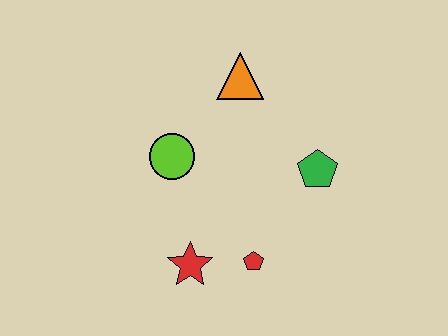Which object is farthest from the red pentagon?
The orange triangle is farthest from the red pentagon.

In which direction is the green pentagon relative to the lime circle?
The green pentagon is to the right of the lime circle.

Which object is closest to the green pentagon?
The red pentagon is closest to the green pentagon.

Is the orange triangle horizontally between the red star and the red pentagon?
Yes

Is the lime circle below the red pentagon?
No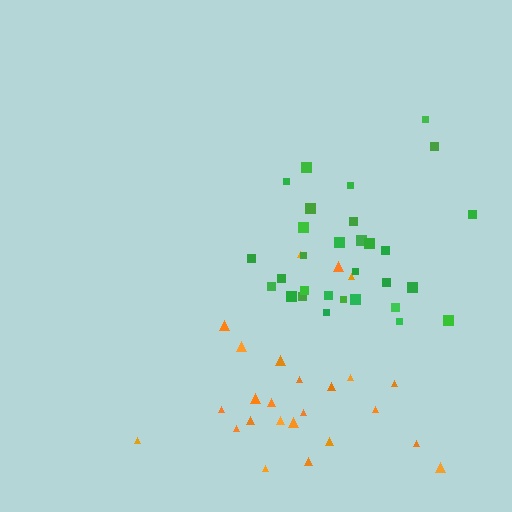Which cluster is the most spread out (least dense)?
Orange.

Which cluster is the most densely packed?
Green.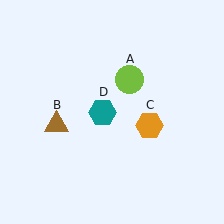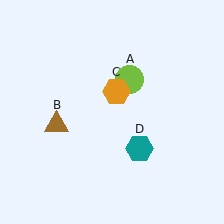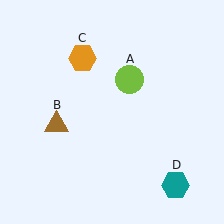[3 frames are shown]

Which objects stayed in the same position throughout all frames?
Lime circle (object A) and brown triangle (object B) remained stationary.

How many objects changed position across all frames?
2 objects changed position: orange hexagon (object C), teal hexagon (object D).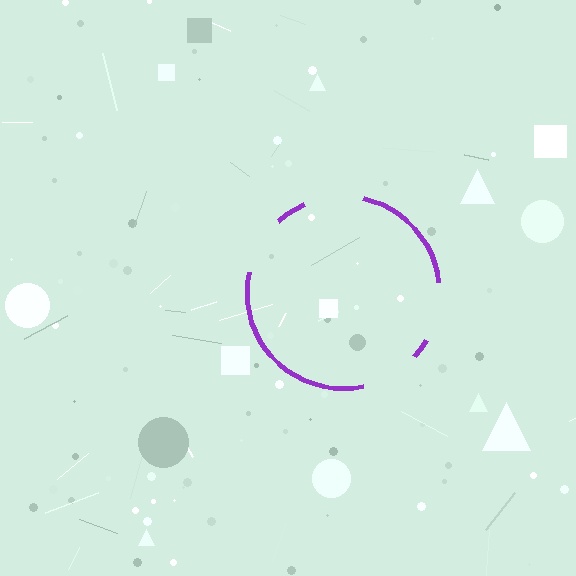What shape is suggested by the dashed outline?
The dashed outline suggests a circle.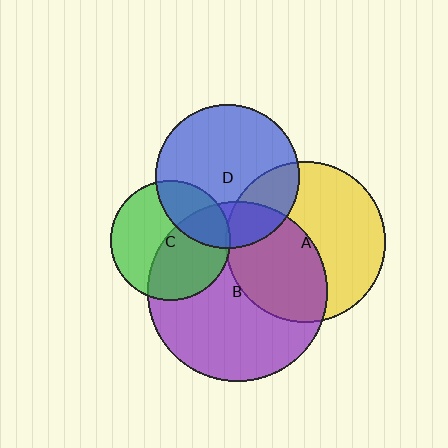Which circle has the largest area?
Circle B (purple).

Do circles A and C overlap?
Yes.